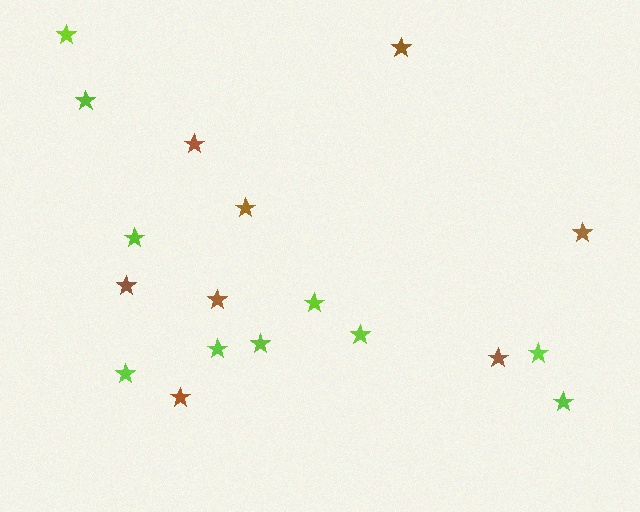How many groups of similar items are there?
There are 2 groups: one group of brown stars (8) and one group of lime stars (10).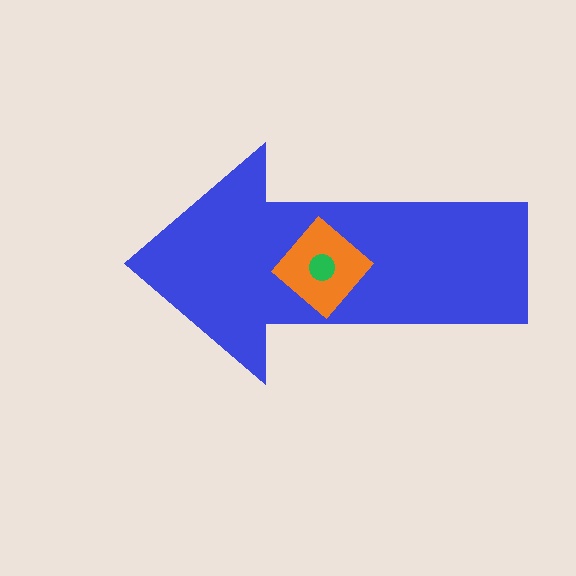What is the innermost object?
The green circle.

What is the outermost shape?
The blue arrow.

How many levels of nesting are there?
3.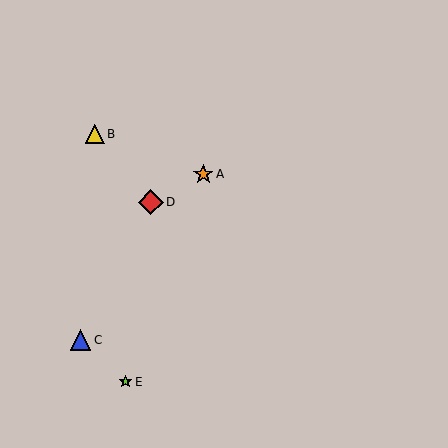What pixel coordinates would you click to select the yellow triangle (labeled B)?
Click at (95, 134) to select the yellow triangle B.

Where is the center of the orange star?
The center of the orange star is at (203, 174).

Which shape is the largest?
The red diamond (labeled D) is the largest.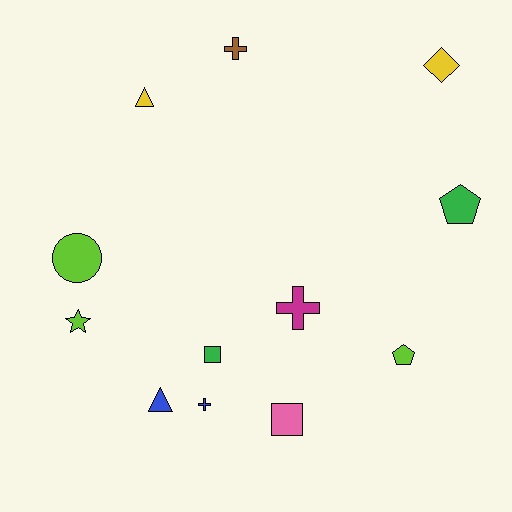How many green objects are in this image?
There are 2 green objects.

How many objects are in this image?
There are 12 objects.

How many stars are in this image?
There is 1 star.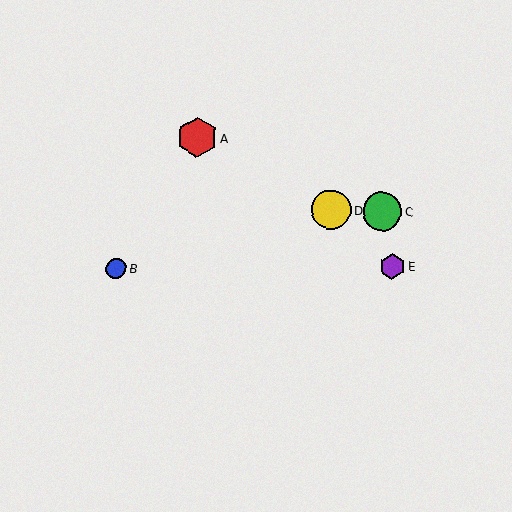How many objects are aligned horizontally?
2 objects (C, D) are aligned horizontally.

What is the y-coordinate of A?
Object A is at y≈137.